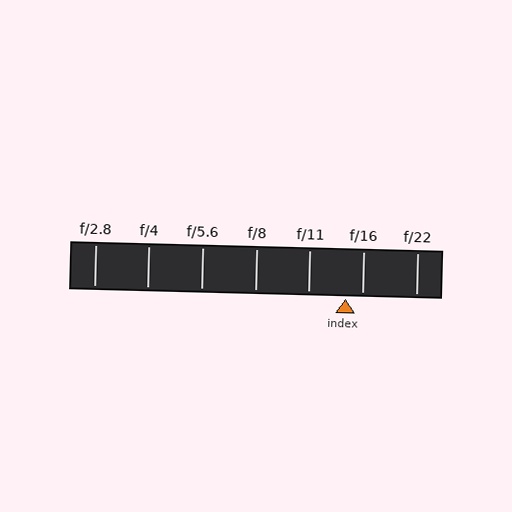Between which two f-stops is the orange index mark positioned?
The index mark is between f/11 and f/16.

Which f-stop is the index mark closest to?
The index mark is closest to f/16.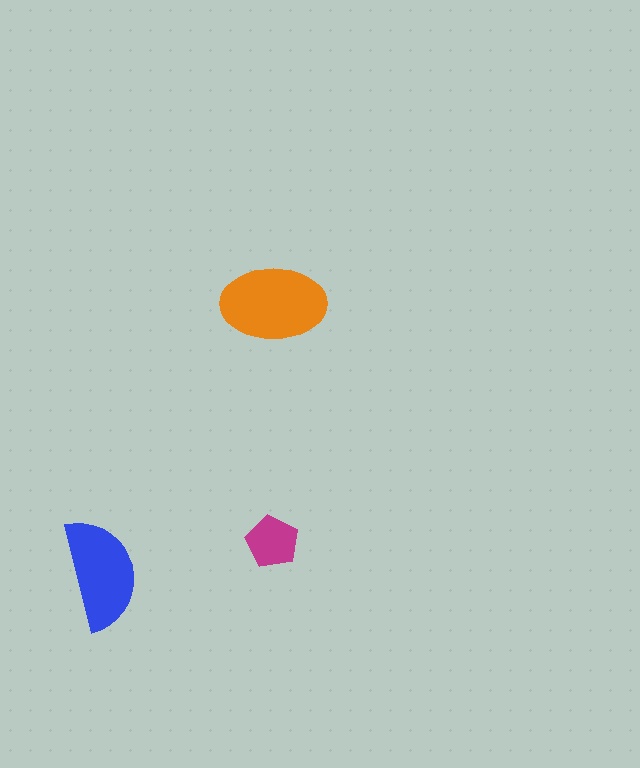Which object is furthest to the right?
The orange ellipse is rightmost.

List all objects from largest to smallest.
The orange ellipse, the blue semicircle, the magenta pentagon.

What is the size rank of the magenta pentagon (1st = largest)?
3rd.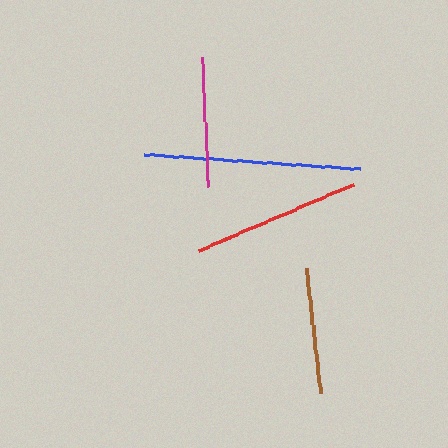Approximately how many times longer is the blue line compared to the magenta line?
The blue line is approximately 1.7 times the length of the magenta line.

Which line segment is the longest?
The blue line is the longest at approximately 218 pixels.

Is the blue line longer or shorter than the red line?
The blue line is longer than the red line.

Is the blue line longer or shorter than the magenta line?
The blue line is longer than the magenta line.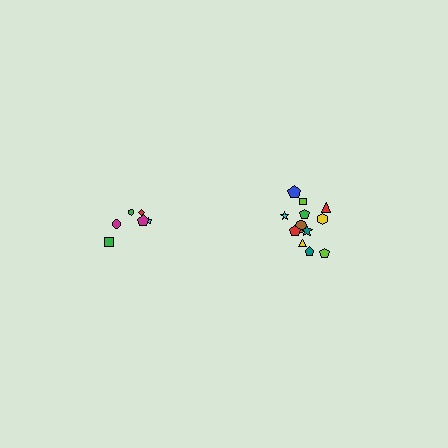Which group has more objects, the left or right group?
The right group.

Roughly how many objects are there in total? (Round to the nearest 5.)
Roughly 20 objects in total.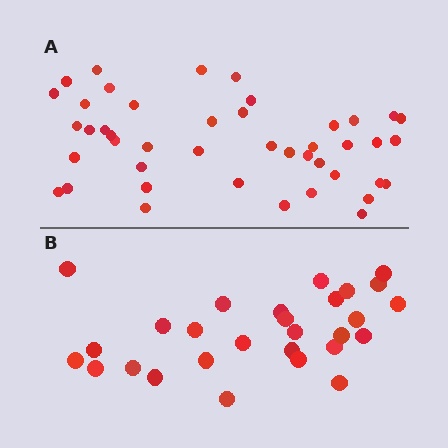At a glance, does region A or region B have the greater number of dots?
Region A (the top region) has more dots.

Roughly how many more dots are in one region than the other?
Region A has approximately 15 more dots than region B.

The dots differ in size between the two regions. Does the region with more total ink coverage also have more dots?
No. Region B has more total ink coverage because its dots are larger, but region A actually contains more individual dots. Total area can be misleading — the number of items is what matters here.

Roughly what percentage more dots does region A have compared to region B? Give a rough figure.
About 55% more.